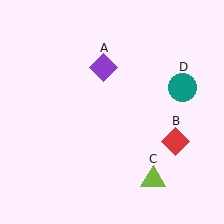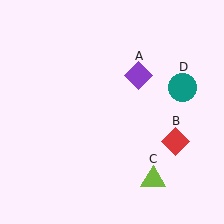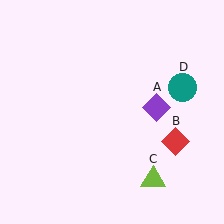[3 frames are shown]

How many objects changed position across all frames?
1 object changed position: purple diamond (object A).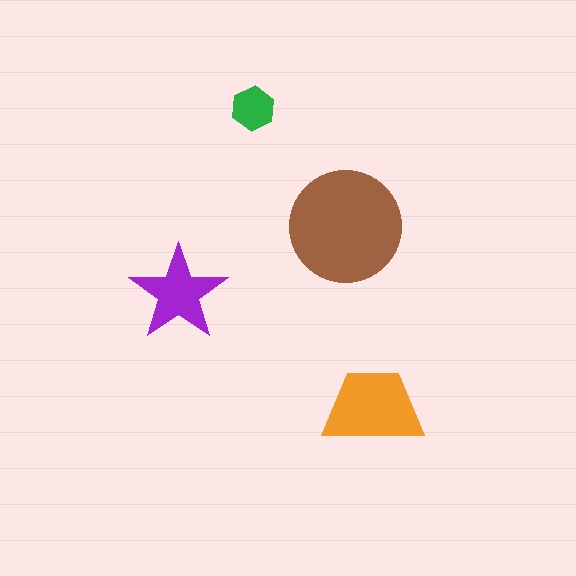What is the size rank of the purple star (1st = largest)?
3rd.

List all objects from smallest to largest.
The green hexagon, the purple star, the orange trapezoid, the brown circle.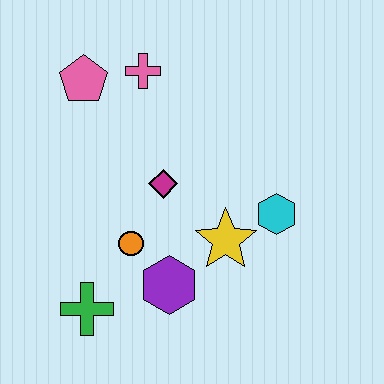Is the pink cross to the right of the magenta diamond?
No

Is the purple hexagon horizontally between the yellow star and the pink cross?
Yes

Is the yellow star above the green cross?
Yes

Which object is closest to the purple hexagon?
The orange circle is closest to the purple hexagon.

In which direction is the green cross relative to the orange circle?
The green cross is below the orange circle.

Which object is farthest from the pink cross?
The green cross is farthest from the pink cross.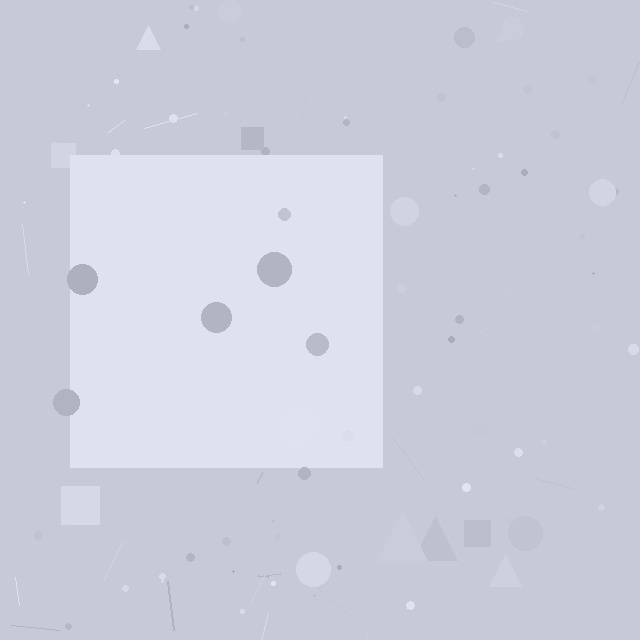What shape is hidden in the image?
A square is hidden in the image.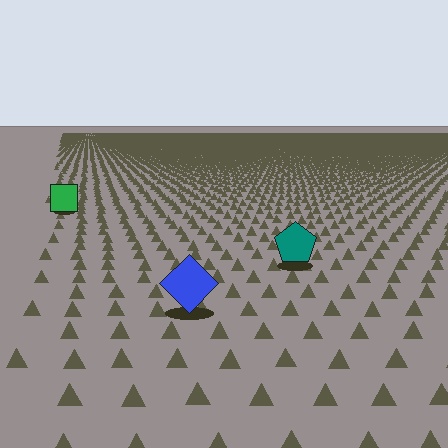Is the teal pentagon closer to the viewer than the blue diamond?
No. The blue diamond is closer — you can tell from the texture gradient: the ground texture is coarser near it.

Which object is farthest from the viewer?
The green square is farthest from the viewer. It appears smaller and the ground texture around it is denser.